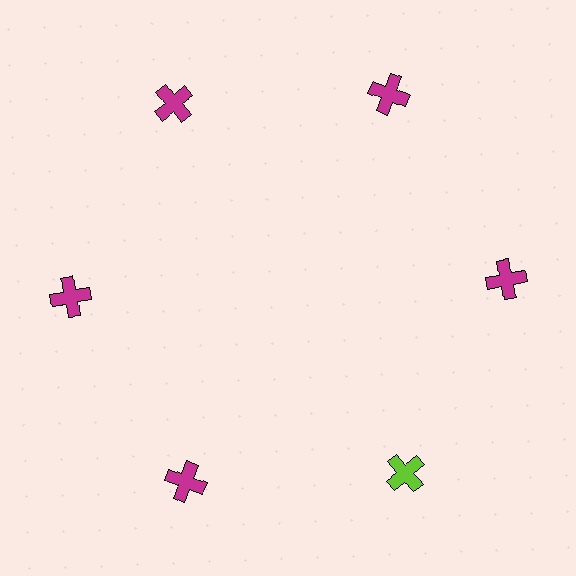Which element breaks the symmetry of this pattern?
The lime cross at roughly the 5 o'clock position breaks the symmetry. All other shapes are magenta crosses.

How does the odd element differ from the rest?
It has a different color: lime instead of magenta.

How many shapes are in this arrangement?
There are 6 shapes arranged in a ring pattern.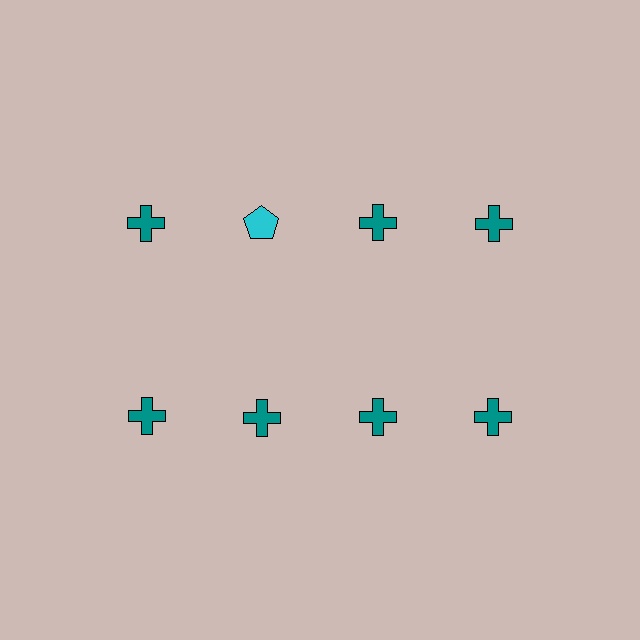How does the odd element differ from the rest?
It differs in both color (cyan instead of teal) and shape (pentagon instead of cross).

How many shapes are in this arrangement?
There are 8 shapes arranged in a grid pattern.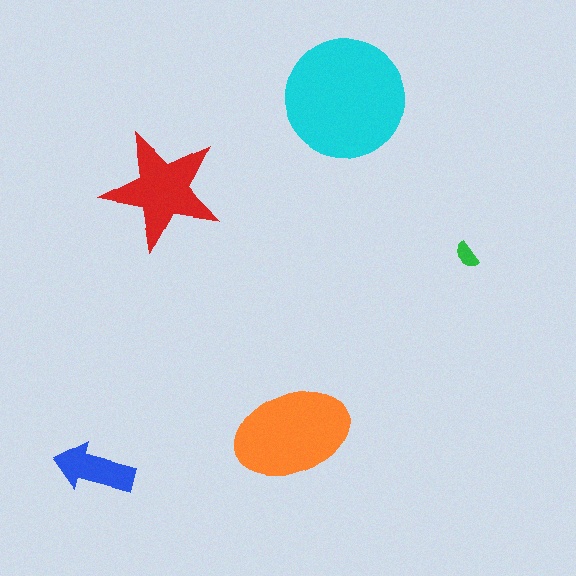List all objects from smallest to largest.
The green semicircle, the blue arrow, the red star, the orange ellipse, the cyan circle.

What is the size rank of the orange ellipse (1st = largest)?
2nd.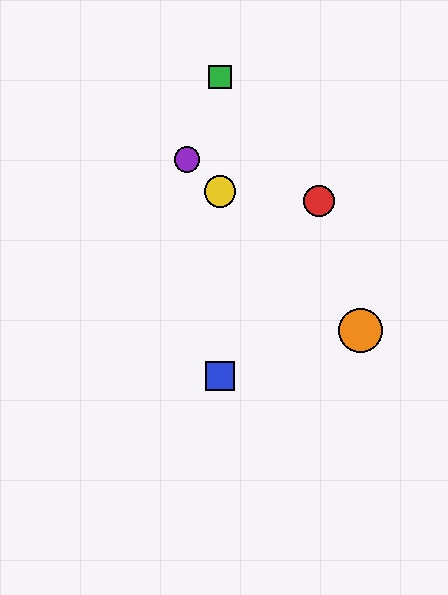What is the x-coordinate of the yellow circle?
The yellow circle is at x≈220.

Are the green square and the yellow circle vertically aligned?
Yes, both are at x≈220.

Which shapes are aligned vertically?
The blue square, the green square, the yellow circle are aligned vertically.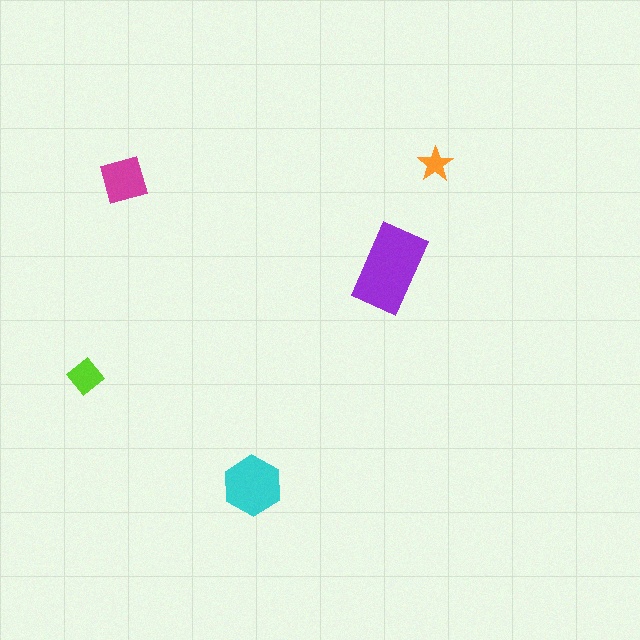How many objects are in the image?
There are 5 objects in the image.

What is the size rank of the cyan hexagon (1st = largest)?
2nd.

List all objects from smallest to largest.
The orange star, the lime diamond, the magenta diamond, the cyan hexagon, the purple rectangle.